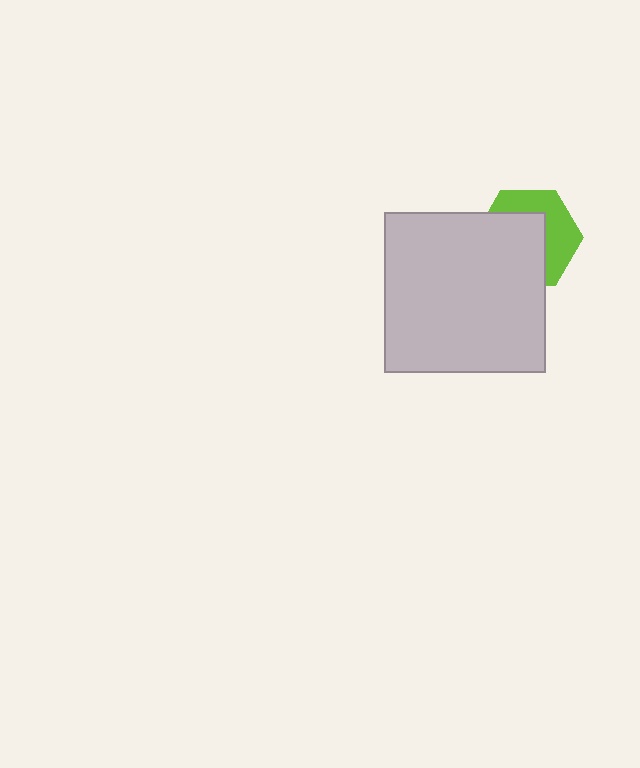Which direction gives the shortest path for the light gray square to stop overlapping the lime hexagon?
Moving toward the lower-left gives the shortest separation.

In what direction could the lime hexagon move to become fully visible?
The lime hexagon could move toward the upper-right. That would shift it out from behind the light gray square entirely.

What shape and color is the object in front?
The object in front is a light gray square.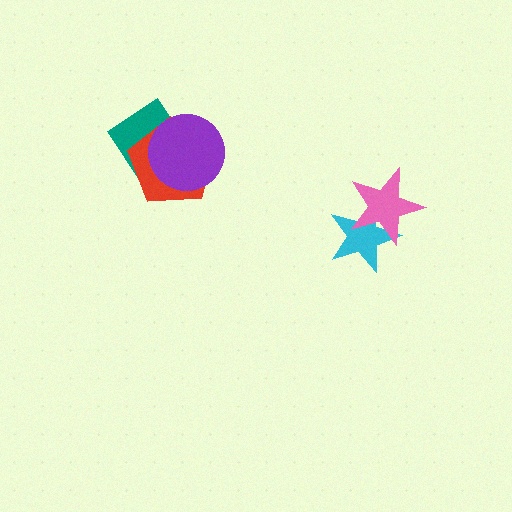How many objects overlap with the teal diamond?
2 objects overlap with the teal diamond.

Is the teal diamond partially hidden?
Yes, it is partially covered by another shape.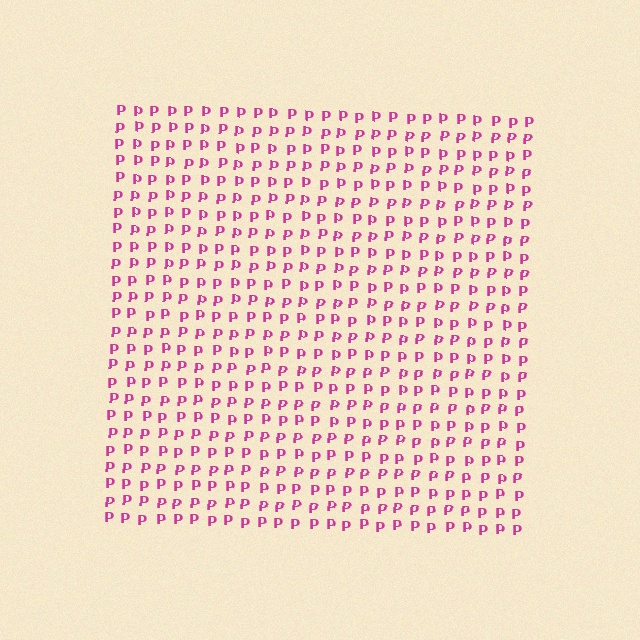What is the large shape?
The large shape is a square.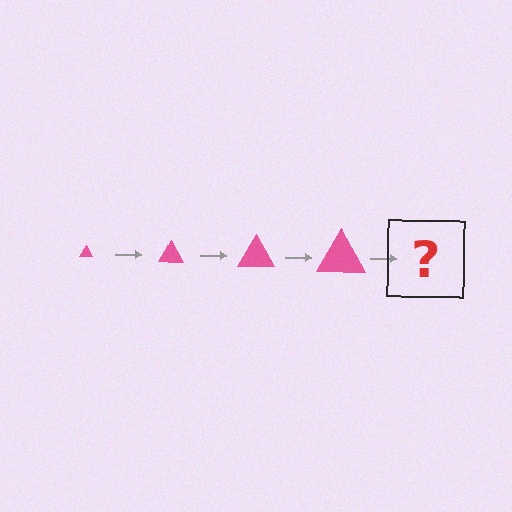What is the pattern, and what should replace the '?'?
The pattern is that the triangle gets progressively larger each step. The '?' should be a pink triangle, larger than the previous one.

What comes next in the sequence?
The next element should be a pink triangle, larger than the previous one.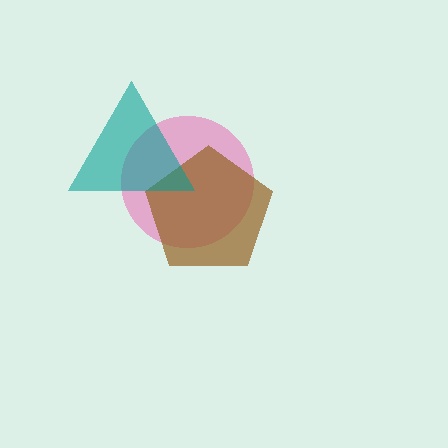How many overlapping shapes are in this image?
There are 3 overlapping shapes in the image.